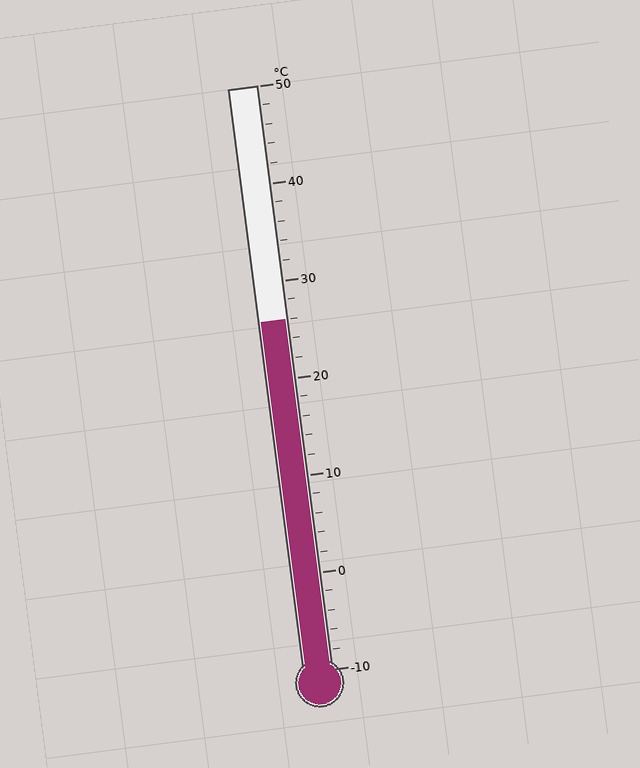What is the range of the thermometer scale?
The thermometer scale ranges from -10°C to 50°C.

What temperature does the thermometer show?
The thermometer shows approximately 26°C.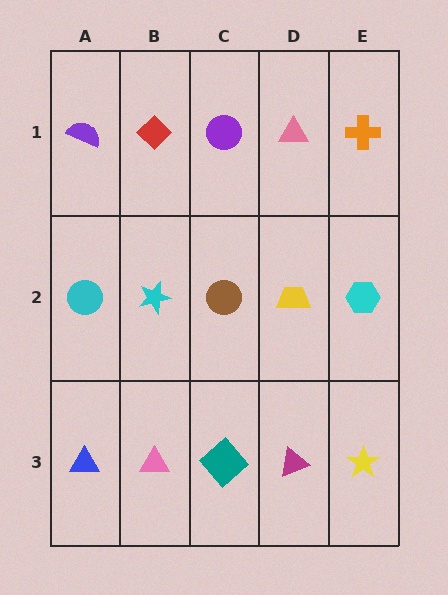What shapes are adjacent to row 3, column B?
A cyan star (row 2, column B), a blue triangle (row 3, column A), a teal diamond (row 3, column C).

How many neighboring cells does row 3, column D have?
3.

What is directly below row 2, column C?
A teal diamond.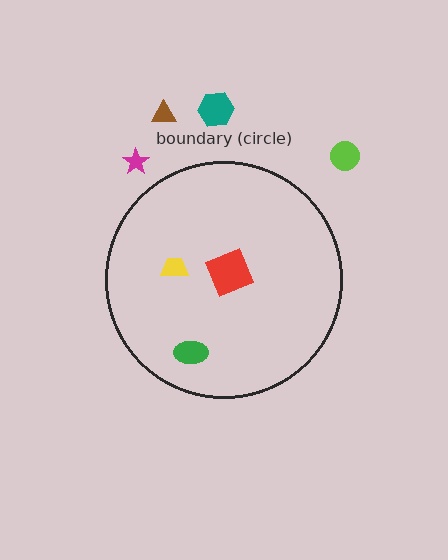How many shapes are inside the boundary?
3 inside, 4 outside.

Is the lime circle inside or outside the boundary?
Outside.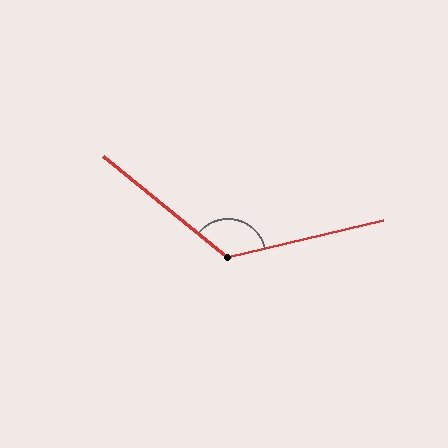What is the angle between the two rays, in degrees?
Approximately 128 degrees.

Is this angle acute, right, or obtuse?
It is obtuse.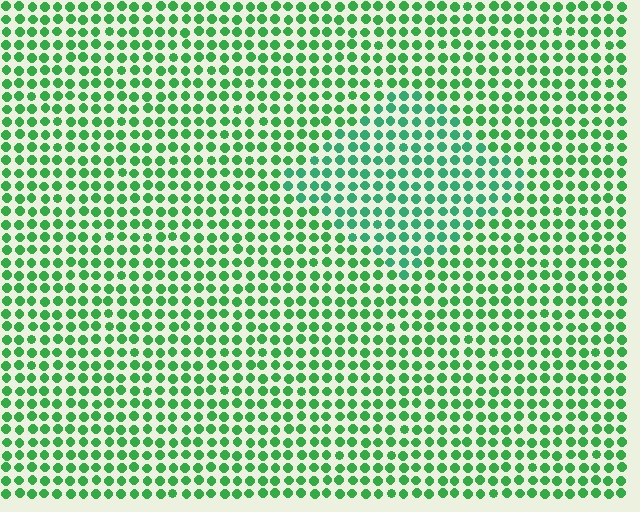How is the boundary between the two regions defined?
The boundary is defined purely by a slight shift in hue (about 24 degrees). Spacing, size, and orientation are identical on both sides.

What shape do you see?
I see a diamond.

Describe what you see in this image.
The image is filled with small green elements in a uniform arrangement. A diamond-shaped region is visible where the elements are tinted to a slightly different hue, forming a subtle color boundary.